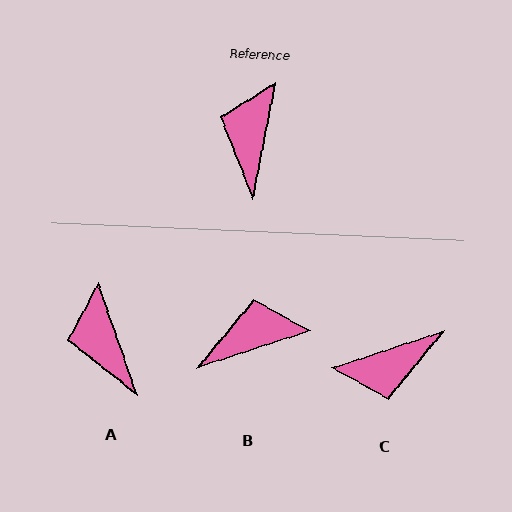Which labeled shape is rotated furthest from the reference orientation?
C, about 119 degrees away.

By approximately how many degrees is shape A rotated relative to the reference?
Approximately 30 degrees counter-clockwise.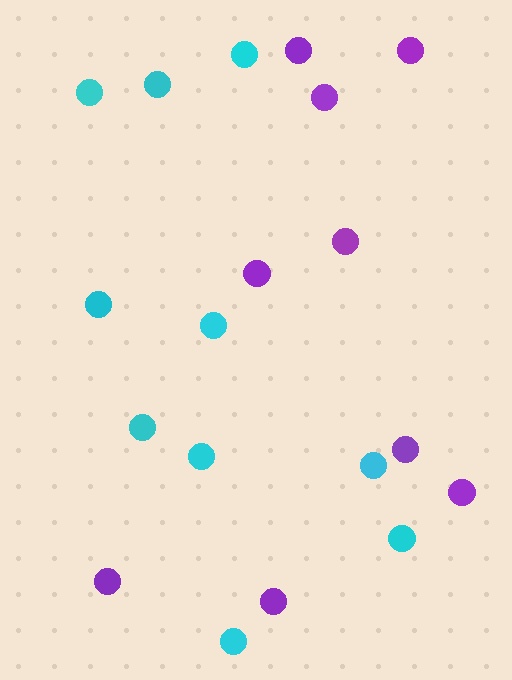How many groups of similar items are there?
There are 2 groups: one group of cyan circles (10) and one group of purple circles (9).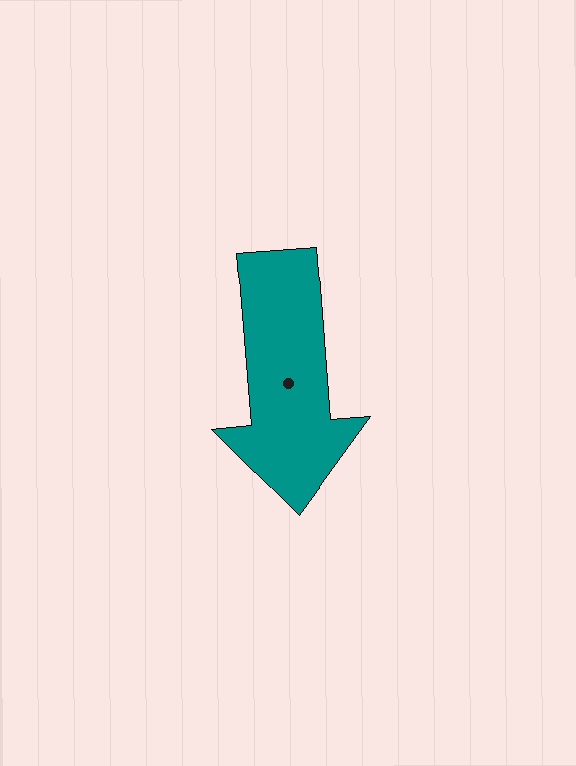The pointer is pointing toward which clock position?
Roughly 6 o'clock.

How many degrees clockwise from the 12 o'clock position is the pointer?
Approximately 175 degrees.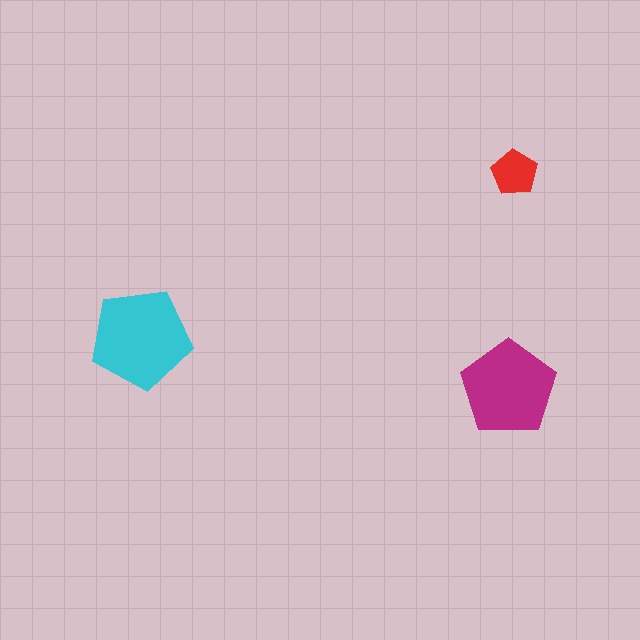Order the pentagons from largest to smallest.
the cyan one, the magenta one, the red one.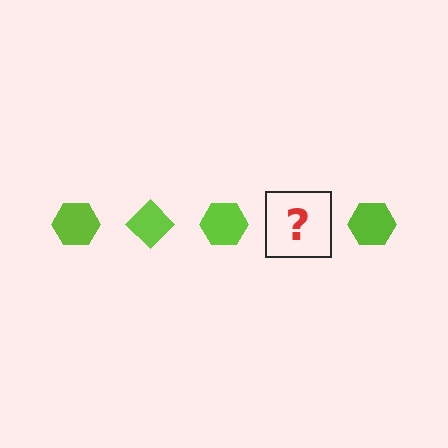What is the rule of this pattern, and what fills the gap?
The rule is that the pattern cycles through hexagon, diamond shapes in lime. The gap should be filled with a lime diamond.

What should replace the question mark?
The question mark should be replaced with a lime diamond.